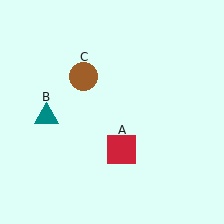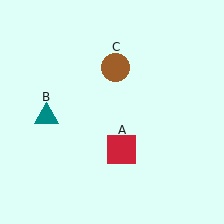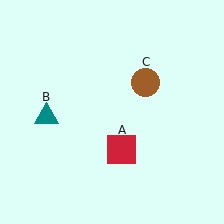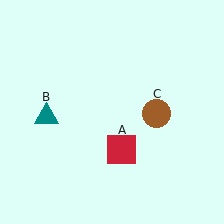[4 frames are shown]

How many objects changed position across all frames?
1 object changed position: brown circle (object C).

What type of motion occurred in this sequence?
The brown circle (object C) rotated clockwise around the center of the scene.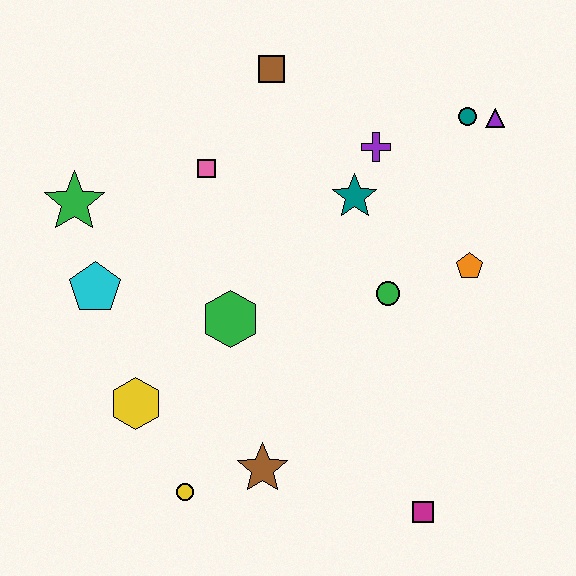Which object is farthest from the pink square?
The magenta square is farthest from the pink square.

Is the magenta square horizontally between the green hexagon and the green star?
No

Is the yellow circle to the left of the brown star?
Yes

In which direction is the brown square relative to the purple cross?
The brown square is to the left of the purple cross.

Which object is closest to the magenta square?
The brown star is closest to the magenta square.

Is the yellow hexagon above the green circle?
No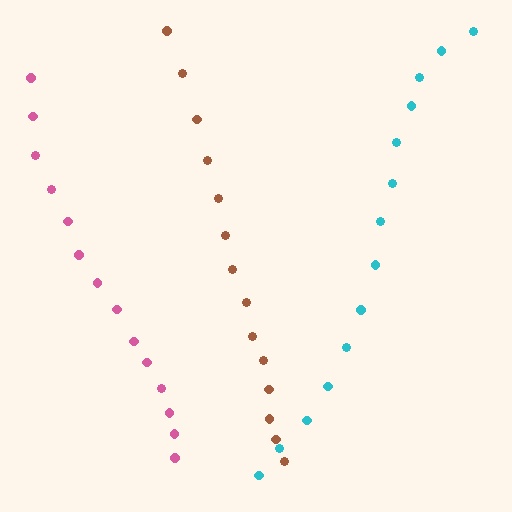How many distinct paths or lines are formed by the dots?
There are 3 distinct paths.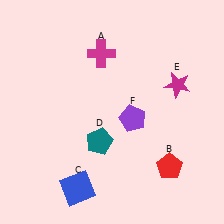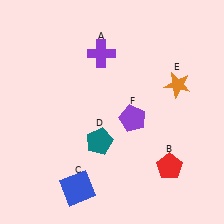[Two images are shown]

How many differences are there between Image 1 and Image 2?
There are 2 differences between the two images.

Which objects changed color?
A changed from magenta to purple. E changed from magenta to orange.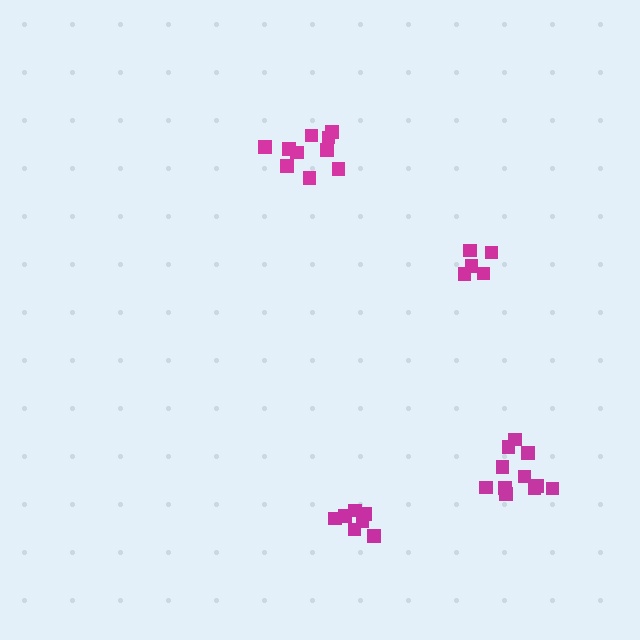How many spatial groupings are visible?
There are 4 spatial groupings.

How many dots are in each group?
Group 1: 10 dots, Group 2: 11 dots, Group 3: 5 dots, Group 4: 8 dots (34 total).